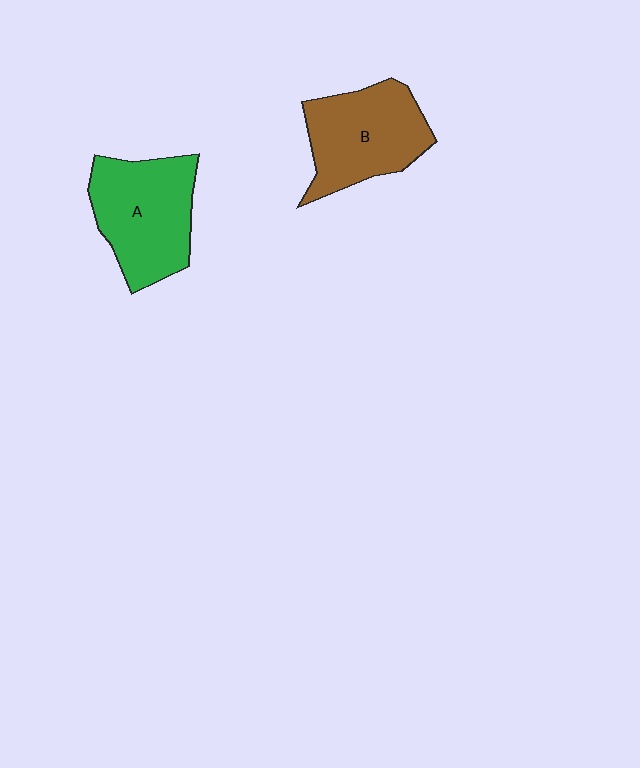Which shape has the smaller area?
Shape B (brown).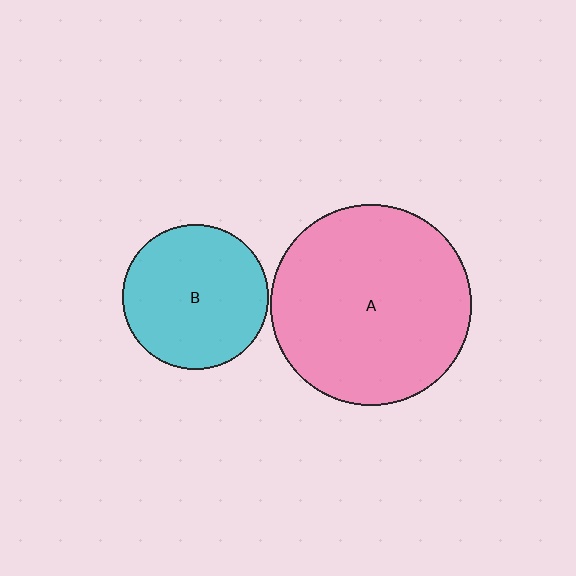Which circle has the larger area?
Circle A (pink).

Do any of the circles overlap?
No, none of the circles overlap.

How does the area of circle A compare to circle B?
Approximately 1.9 times.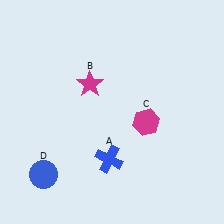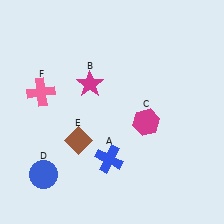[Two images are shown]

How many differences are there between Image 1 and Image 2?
There are 2 differences between the two images.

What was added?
A brown diamond (E), a pink cross (F) were added in Image 2.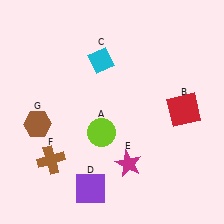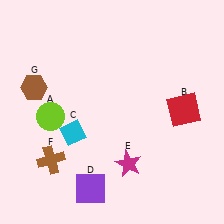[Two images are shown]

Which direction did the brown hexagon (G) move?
The brown hexagon (G) moved up.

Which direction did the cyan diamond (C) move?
The cyan diamond (C) moved down.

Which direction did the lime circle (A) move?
The lime circle (A) moved left.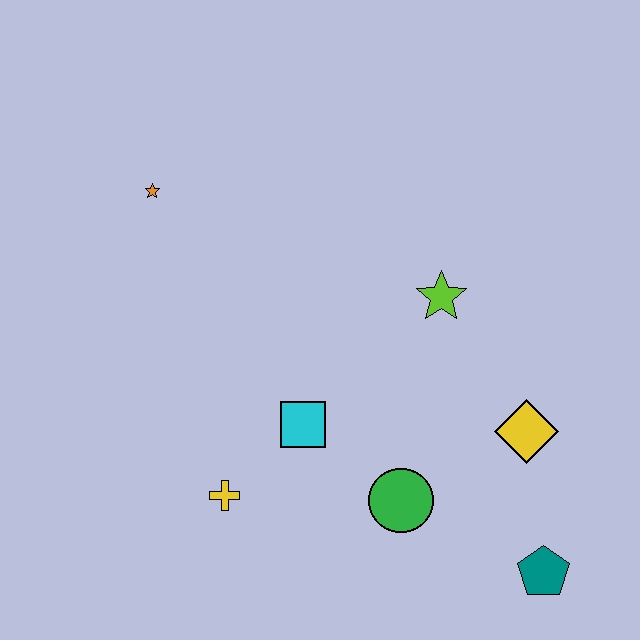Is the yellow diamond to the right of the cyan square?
Yes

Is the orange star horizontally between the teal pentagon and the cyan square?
No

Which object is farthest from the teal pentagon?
The orange star is farthest from the teal pentagon.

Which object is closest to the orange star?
The cyan square is closest to the orange star.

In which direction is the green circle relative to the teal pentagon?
The green circle is to the left of the teal pentagon.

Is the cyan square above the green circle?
Yes